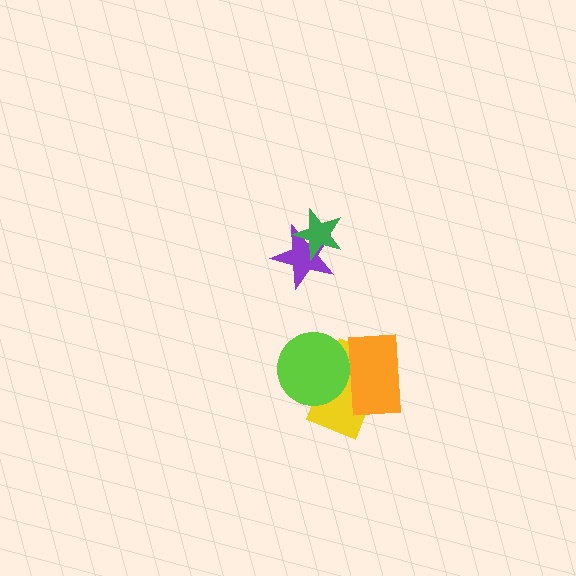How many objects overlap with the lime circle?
2 objects overlap with the lime circle.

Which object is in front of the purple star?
The green star is in front of the purple star.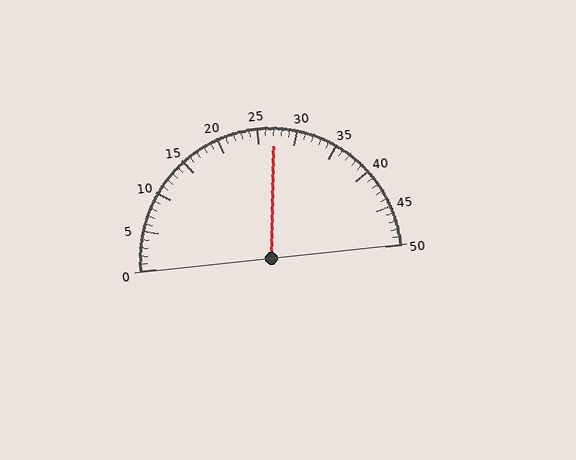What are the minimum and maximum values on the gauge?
The gauge ranges from 0 to 50.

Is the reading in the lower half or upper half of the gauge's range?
The reading is in the upper half of the range (0 to 50).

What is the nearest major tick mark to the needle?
The nearest major tick mark is 25.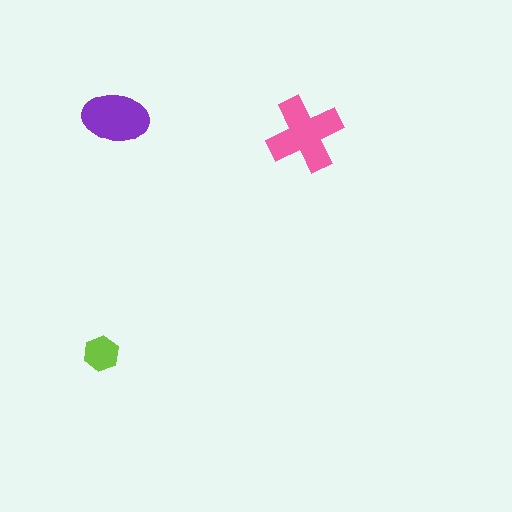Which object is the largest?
The pink cross.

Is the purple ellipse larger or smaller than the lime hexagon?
Larger.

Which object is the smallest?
The lime hexagon.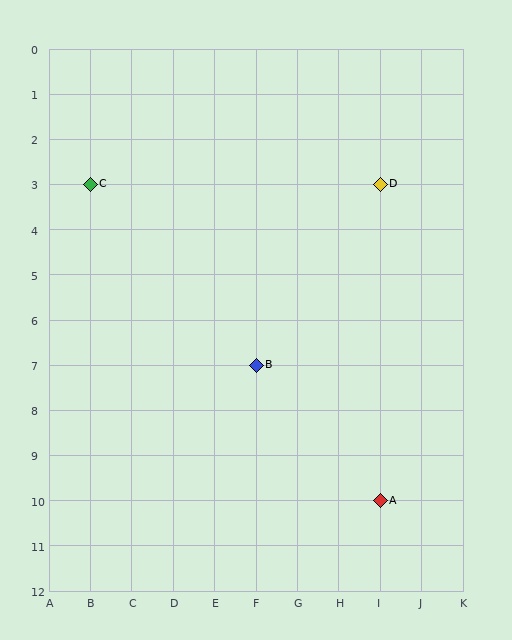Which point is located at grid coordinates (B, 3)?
Point C is at (B, 3).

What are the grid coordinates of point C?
Point C is at grid coordinates (B, 3).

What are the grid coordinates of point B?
Point B is at grid coordinates (F, 7).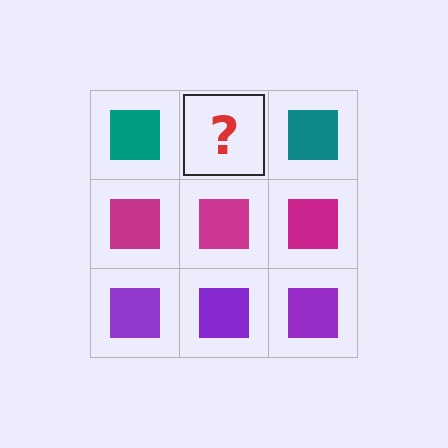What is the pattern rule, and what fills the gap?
The rule is that each row has a consistent color. The gap should be filled with a teal square.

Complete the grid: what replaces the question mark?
The question mark should be replaced with a teal square.